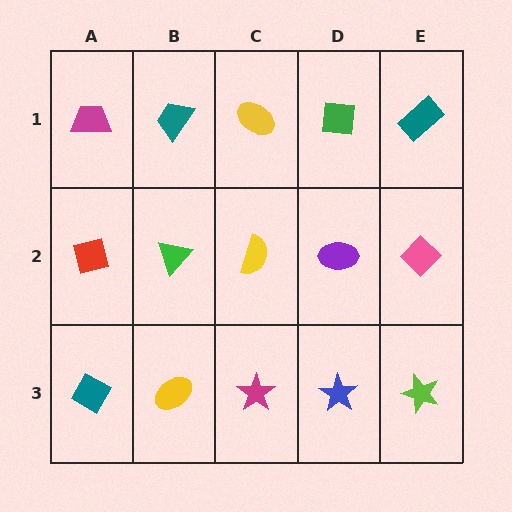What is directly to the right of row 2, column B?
A yellow semicircle.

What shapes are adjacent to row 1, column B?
A green triangle (row 2, column B), a magenta trapezoid (row 1, column A), a yellow ellipse (row 1, column C).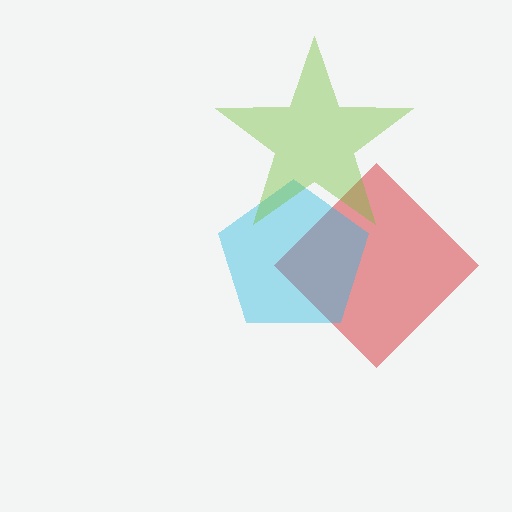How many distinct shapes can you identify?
There are 3 distinct shapes: a red diamond, a cyan pentagon, a lime star.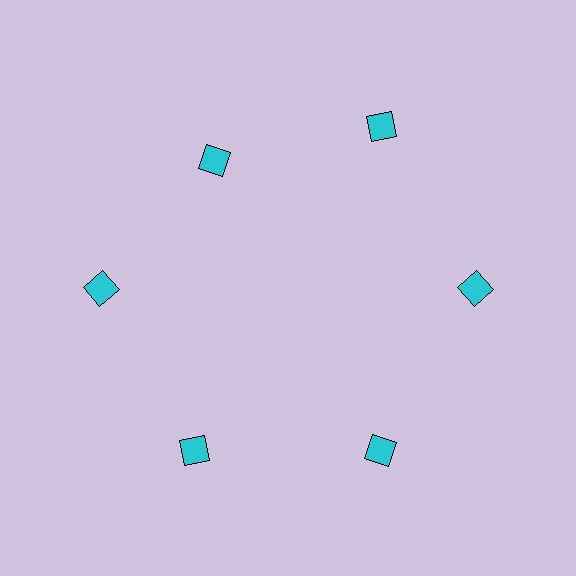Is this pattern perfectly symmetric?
No. The 6 cyan squares are arranged in a ring, but one element near the 11 o'clock position is pulled inward toward the center, breaking the 6-fold rotational symmetry.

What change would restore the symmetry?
The symmetry would be restored by moving it outward, back onto the ring so that all 6 squares sit at equal angles and equal distance from the center.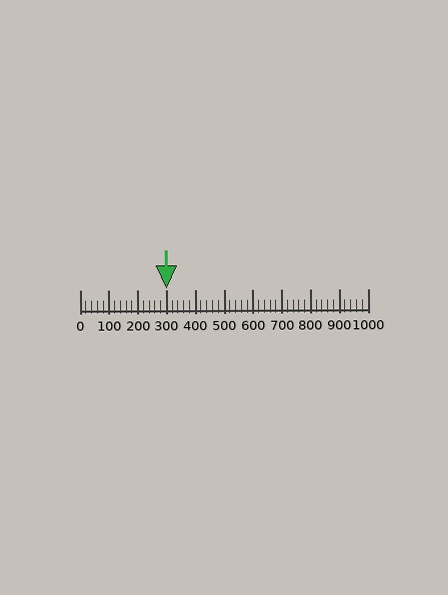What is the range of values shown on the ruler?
The ruler shows values from 0 to 1000.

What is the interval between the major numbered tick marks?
The major tick marks are spaced 100 units apart.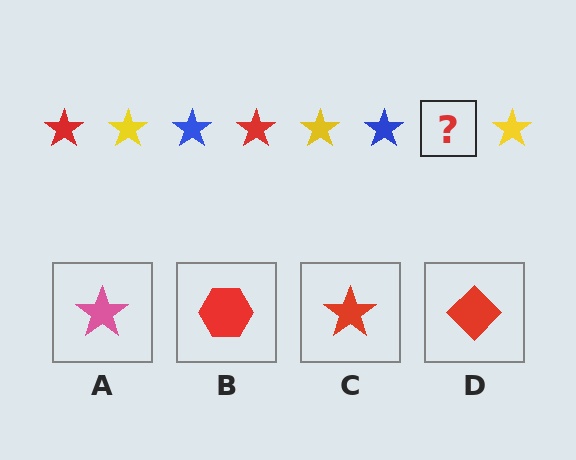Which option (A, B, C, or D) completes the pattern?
C.